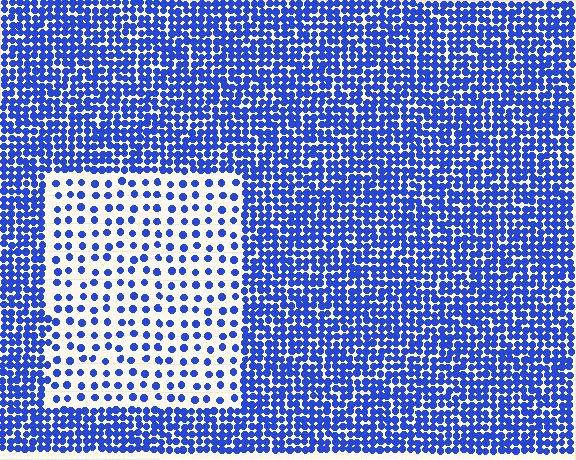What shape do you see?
I see a rectangle.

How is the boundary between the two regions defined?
The boundary is defined by a change in element density (approximately 2.8x ratio). All elements are the same color, size, and shape.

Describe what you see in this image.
The image contains small blue elements arranged at two different densities. A rectangle-shaped region is visible where the elements are less densely packed than the surrounding area.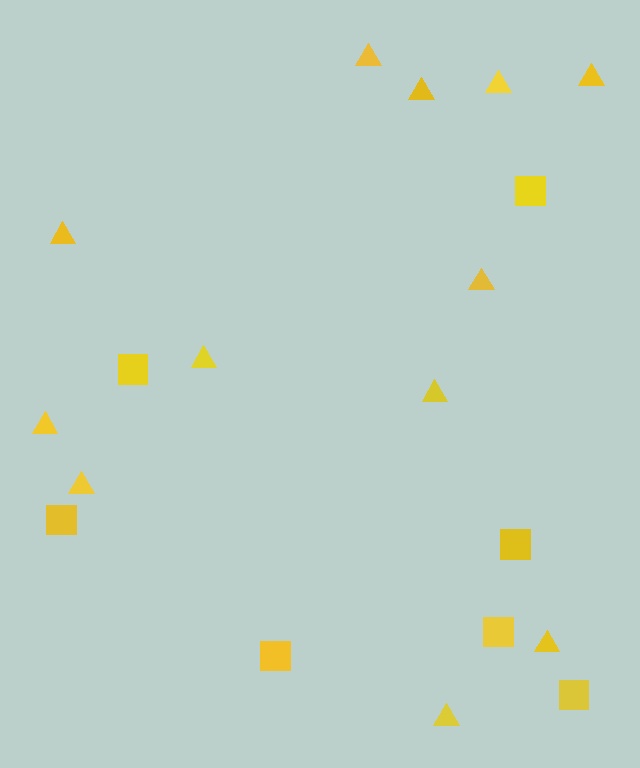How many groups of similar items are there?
There are 2 groups: one group of triangles (12) and one group of squares (7).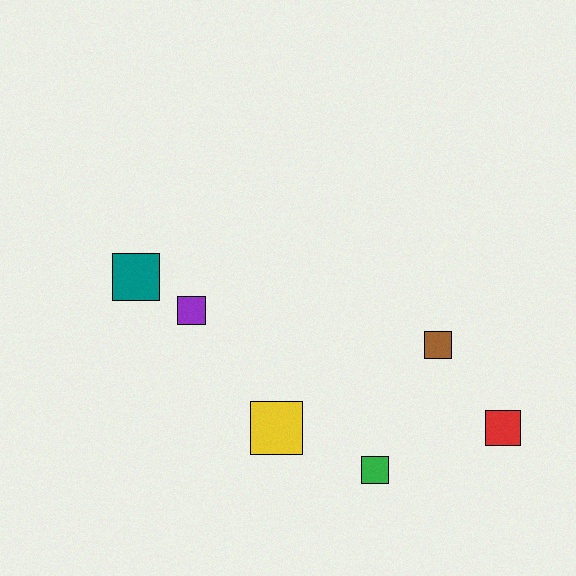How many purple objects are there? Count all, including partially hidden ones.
There is 1 purple object.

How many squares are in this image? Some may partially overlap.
There are 6 squares.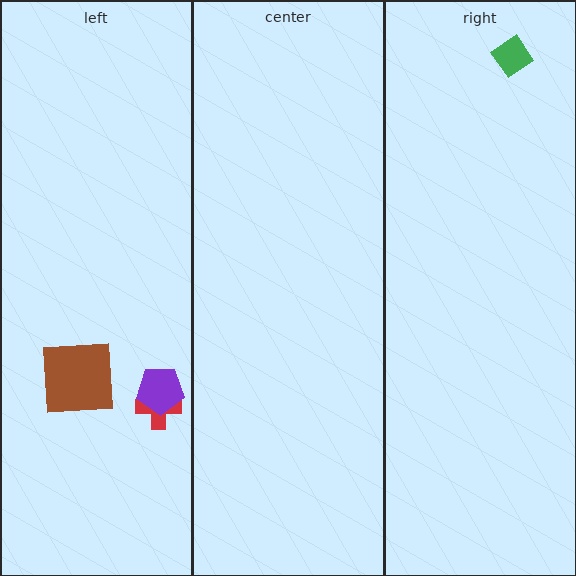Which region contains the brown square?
The left region.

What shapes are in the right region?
The green diamond.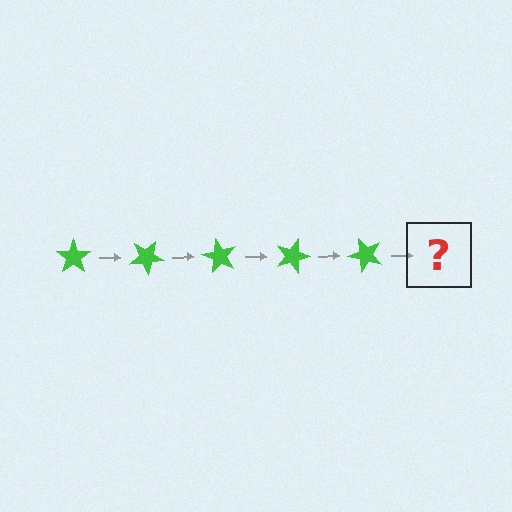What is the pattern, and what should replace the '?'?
The pattern is that the star rotates 30 degrees each step. The '?' should be a green star rotated 150 degrees.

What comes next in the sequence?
The next element should be a green star rotated 150 degrees.